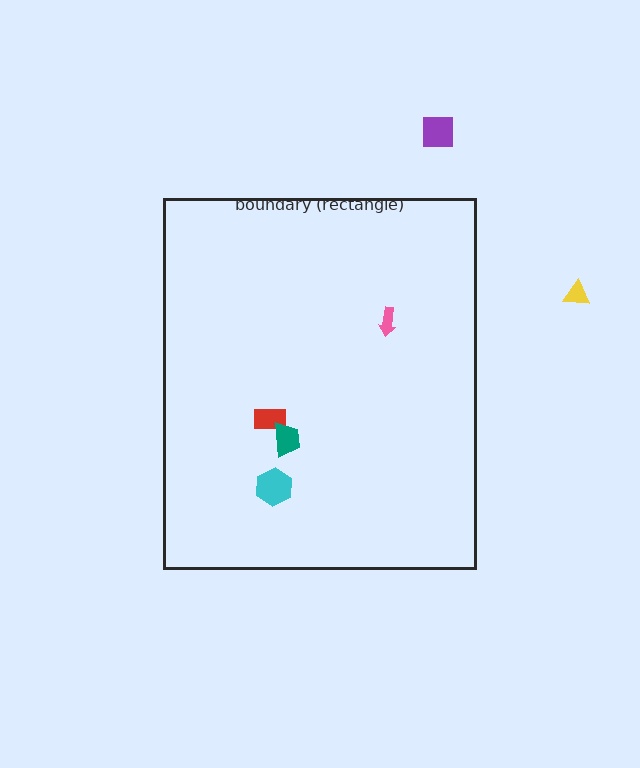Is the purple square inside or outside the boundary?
Outside.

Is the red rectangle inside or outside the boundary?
Inside.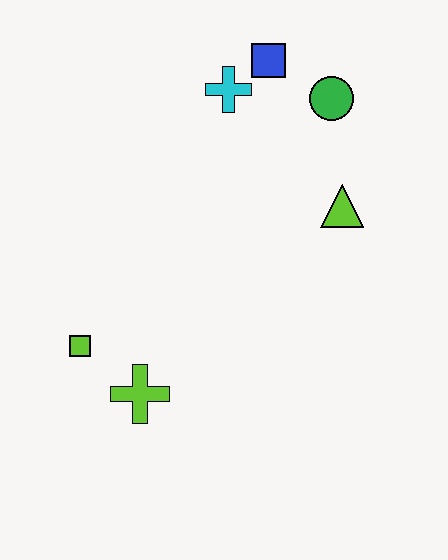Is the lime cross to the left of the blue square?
Yes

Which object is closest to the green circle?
The blue square is closest to the green circle.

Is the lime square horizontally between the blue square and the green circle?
No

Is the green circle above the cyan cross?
No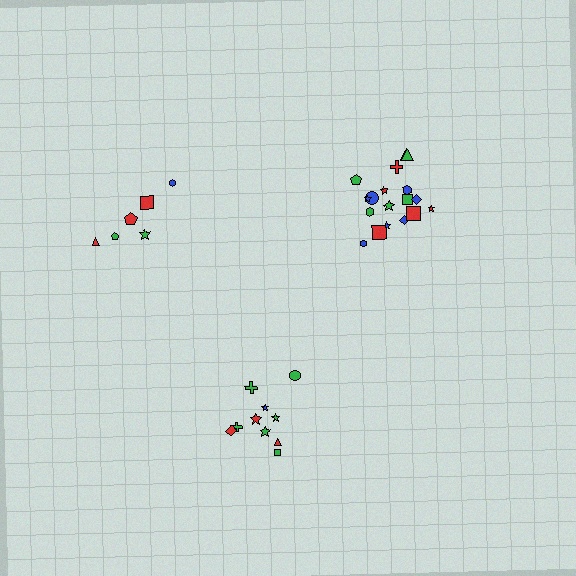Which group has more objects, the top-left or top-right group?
The top-right group.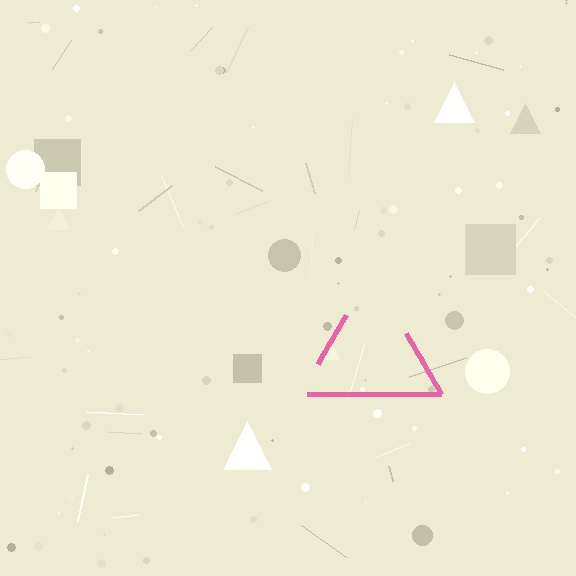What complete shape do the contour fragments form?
The contour fragments form a triangle.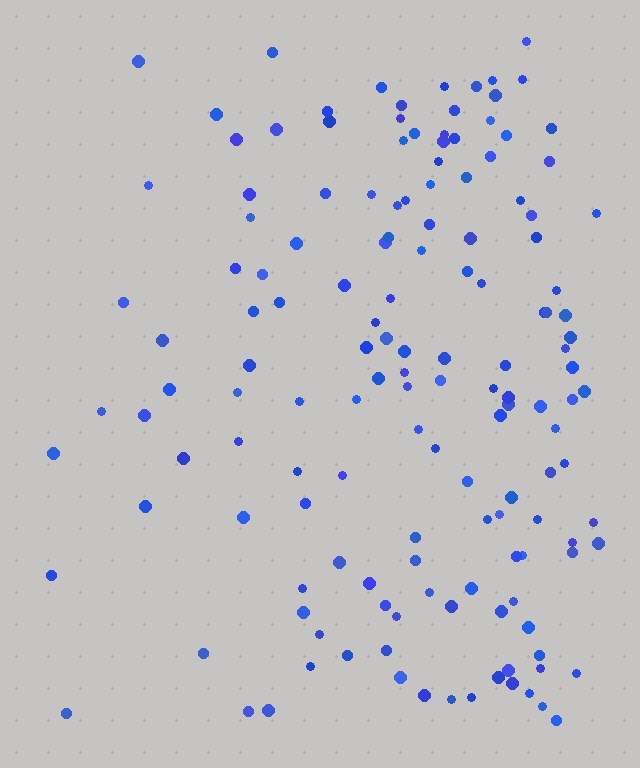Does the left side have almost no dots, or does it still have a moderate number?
Still a moderate number, just noticeably fewer than the right.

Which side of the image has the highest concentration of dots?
The right.